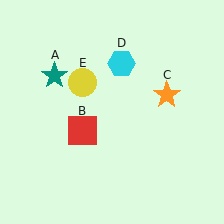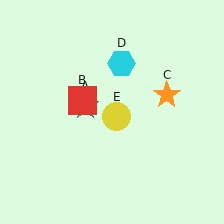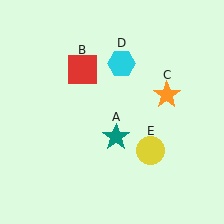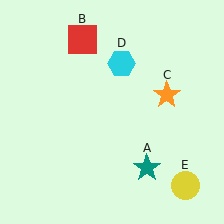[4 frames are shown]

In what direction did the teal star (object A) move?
The teal star (object A) moved down and to the right.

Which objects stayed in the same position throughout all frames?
Orange star (object C) and cyan hexagon (object D) remained stationary.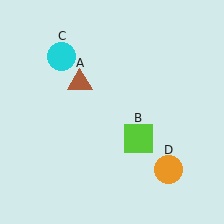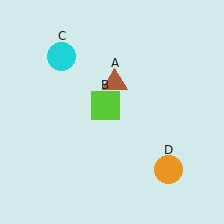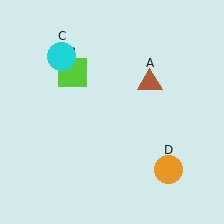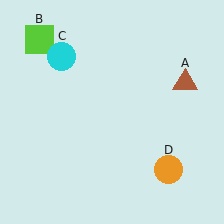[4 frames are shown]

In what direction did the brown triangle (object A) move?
The brown triangle (object A) moved right.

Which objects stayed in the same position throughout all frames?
Cyan circle (object C) and orange circle (object D) remained stationary.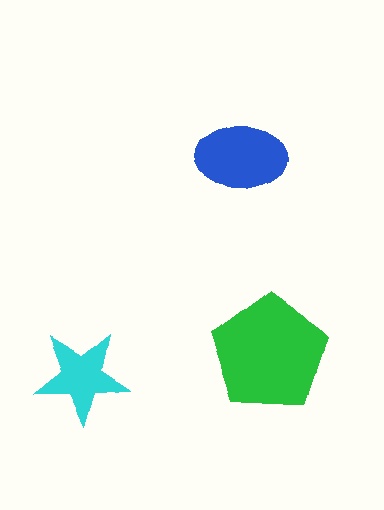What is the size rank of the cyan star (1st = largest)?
3rd.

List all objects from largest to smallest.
The green pentagon, the blue ellipse, the cyan star.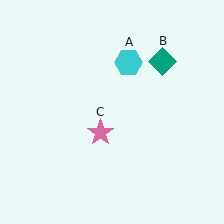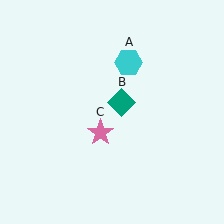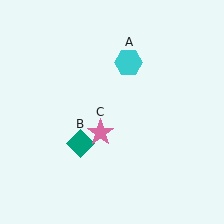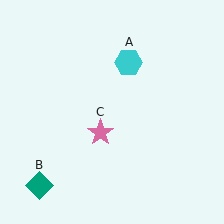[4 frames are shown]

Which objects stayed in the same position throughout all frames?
Cyan hexagon (object A) and pink star (object C) remained stationary.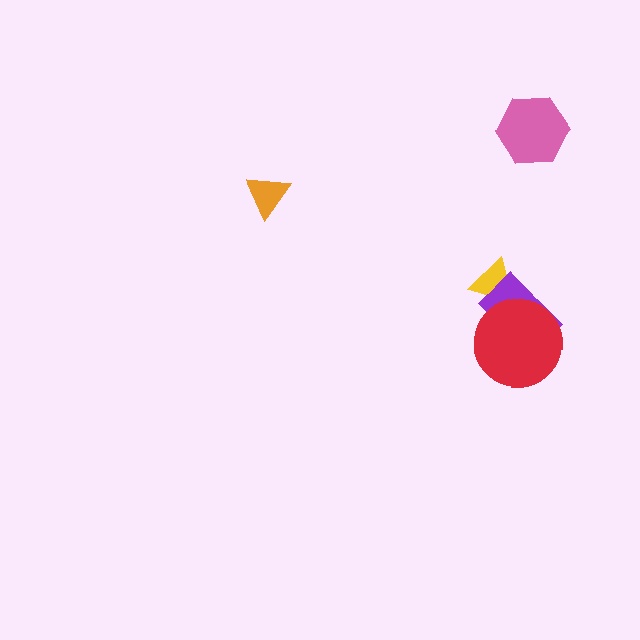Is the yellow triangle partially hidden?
Yes, it is partially covered by another shape.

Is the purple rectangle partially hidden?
Yes, it is partially covered by another shape.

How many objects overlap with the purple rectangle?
2 objects overlap with the purple rectangle.